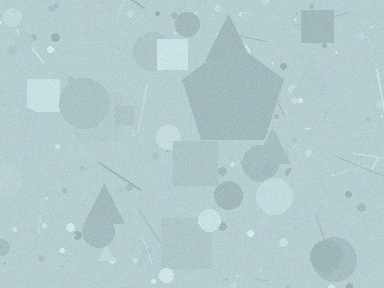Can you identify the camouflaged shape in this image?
The camouflaged shape is a pentagon.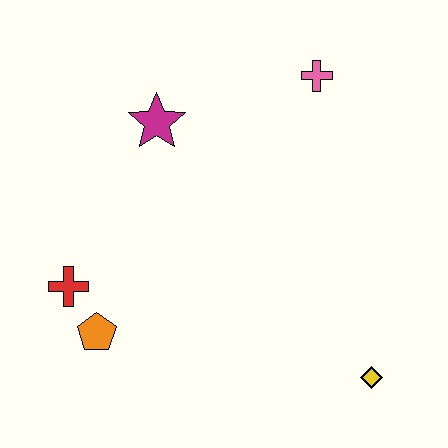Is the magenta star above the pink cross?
No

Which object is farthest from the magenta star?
The yellow diamond is farthest from the magenta star.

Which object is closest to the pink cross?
The magenta star is closest to the pink cross.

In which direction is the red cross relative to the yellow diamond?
The red cross is to the left of the yellow diamond.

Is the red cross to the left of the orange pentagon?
Yes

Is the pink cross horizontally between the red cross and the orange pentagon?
No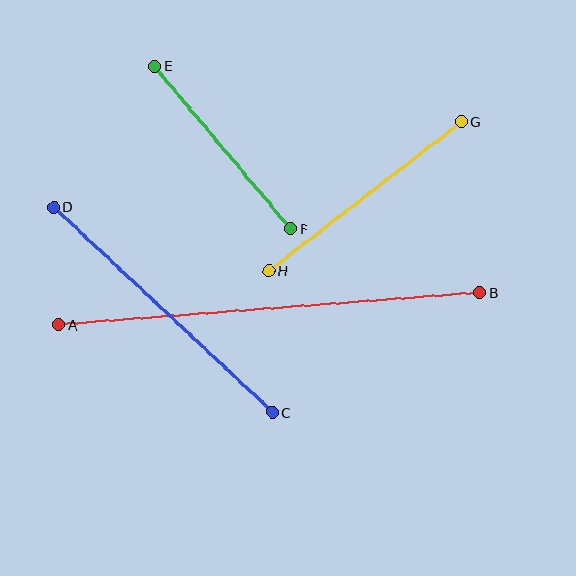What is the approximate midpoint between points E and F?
The midpoint is at approximately (223, 147) pixels.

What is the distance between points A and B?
The distance is approximately 423 pixels.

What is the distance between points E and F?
The distance is approximately 212 pixels.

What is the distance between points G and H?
The distance is approximately 244 pixels.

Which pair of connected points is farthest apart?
Points A and B are farthest apart.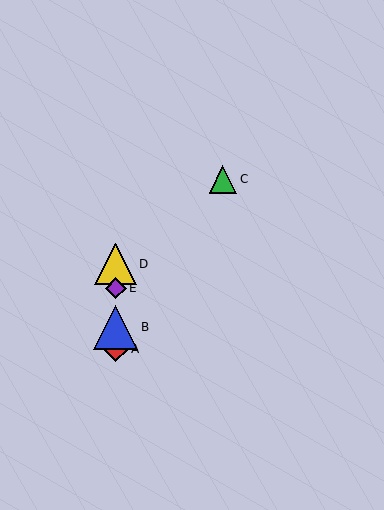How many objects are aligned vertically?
4 objects (A, B, D, E) are aligned vertically.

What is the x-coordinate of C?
Object C is at x≈223.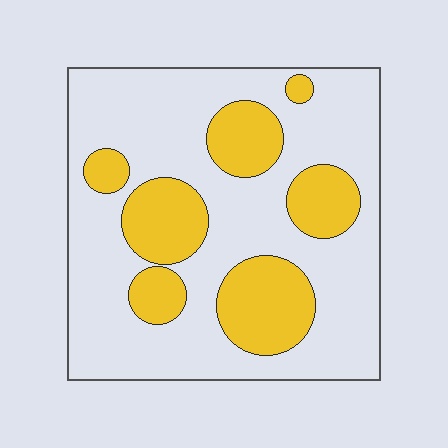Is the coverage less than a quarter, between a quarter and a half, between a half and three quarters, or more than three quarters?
Between a quarter and a half.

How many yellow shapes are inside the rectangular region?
7.